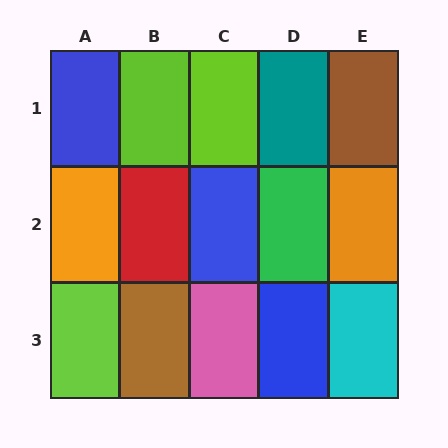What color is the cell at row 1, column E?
Brown.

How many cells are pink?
1 cell is pink.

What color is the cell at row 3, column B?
Brown.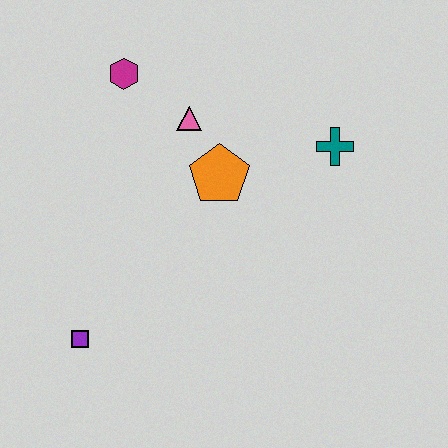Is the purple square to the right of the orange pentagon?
No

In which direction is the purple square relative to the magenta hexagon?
The purple square is below the magenta hexagon.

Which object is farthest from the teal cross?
The purple square is farthest from the teal cross.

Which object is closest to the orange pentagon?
The pink triangle is closest to the orange pentagon.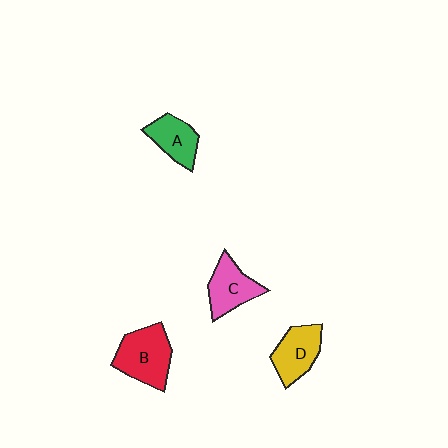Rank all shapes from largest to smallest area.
From largest to smallest: B (red), D (yellow), C (pink), A (green).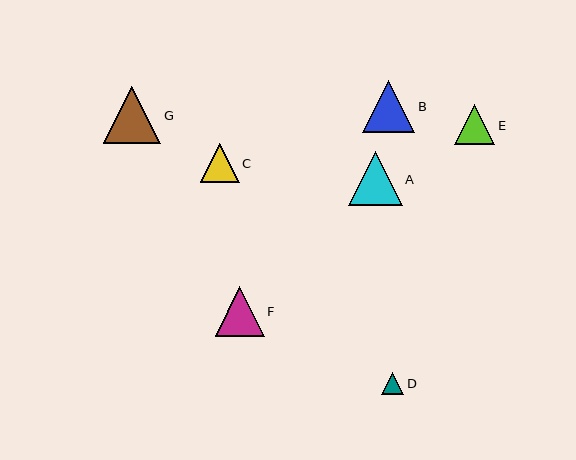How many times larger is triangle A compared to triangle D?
Triangle A is approximately 2.4 times the size of triangle D.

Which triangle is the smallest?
Triangle D is the smallest with a size of approximately 22 pixels.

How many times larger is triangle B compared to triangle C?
Triangle B is approximately 1.3 times the size of triangle C.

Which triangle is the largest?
Triangle G is the largest with a size of approximately 58 pixels.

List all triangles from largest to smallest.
From largest to smallest: G, A, B, F, E, C, D.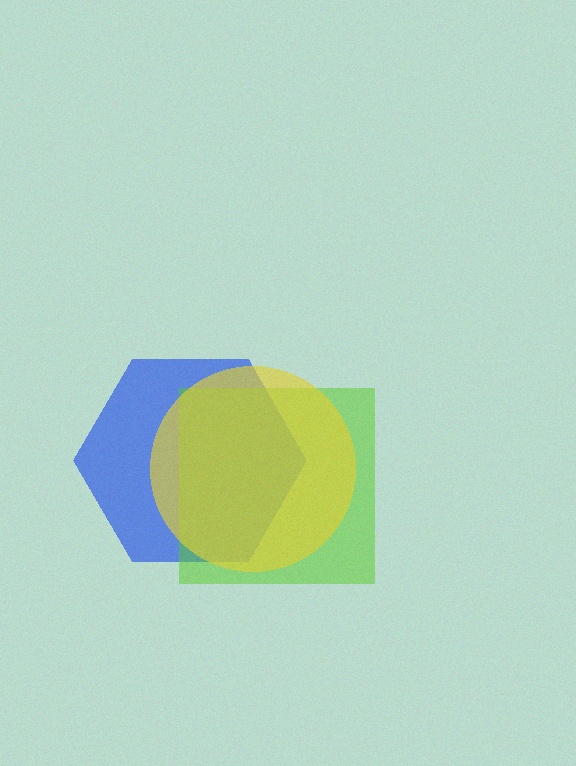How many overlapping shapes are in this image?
There are 3 overlapping shapes in the image.